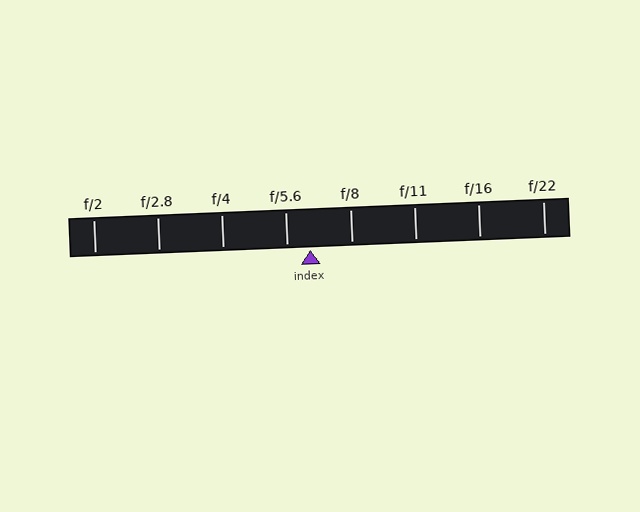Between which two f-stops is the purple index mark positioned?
The index mark is between f/5.6 and f/8.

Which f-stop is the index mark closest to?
The index mark is closest to f/5.6.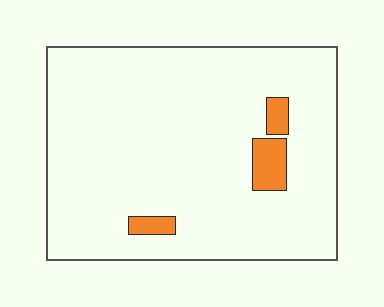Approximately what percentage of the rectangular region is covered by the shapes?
Approximately 5%.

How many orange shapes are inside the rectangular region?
3.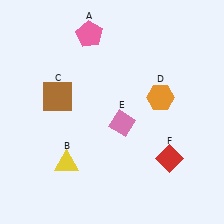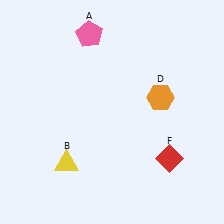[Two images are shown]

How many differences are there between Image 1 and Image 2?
There are 2 differences between the two images.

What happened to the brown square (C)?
The brown square (C) was removed in Image 2. It was in the top-left area of Image 1.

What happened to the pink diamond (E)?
The pink diamond (E) was removed in Image 2. It was in the bottom-right area of Image 1.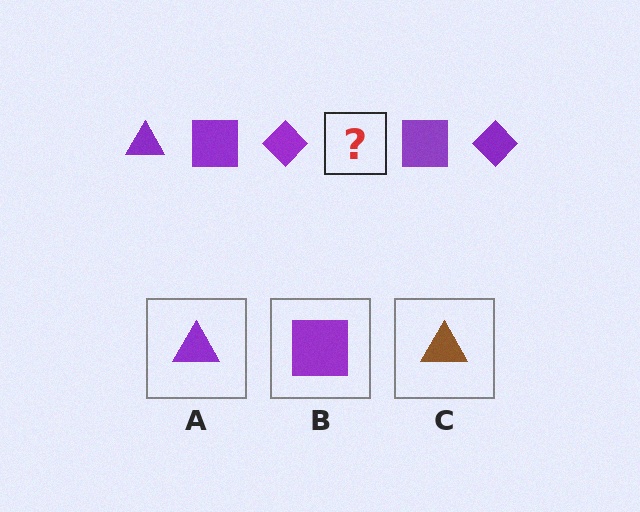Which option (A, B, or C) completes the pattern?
A.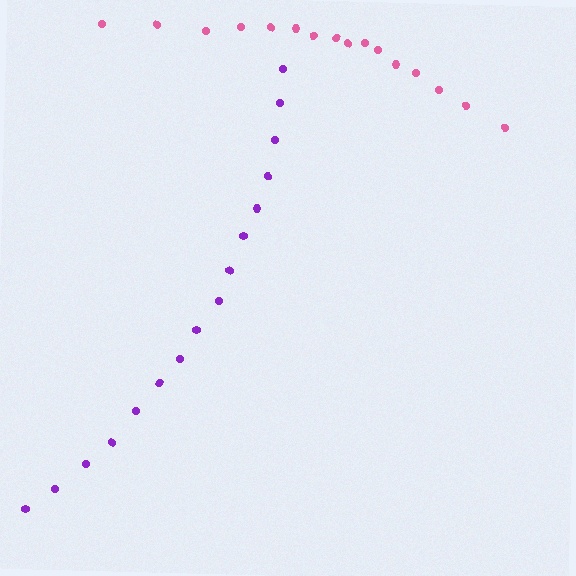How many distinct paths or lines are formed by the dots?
There are 2 distinct paths.